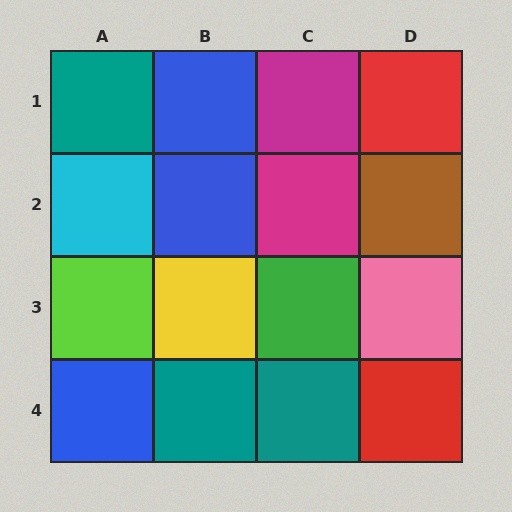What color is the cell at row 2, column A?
Cyan.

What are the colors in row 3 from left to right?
Lime, yellow, green, pink.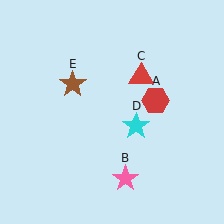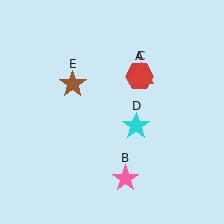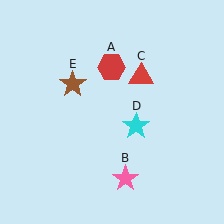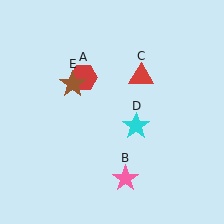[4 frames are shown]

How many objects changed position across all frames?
1 object changed position: red hexagon (object A).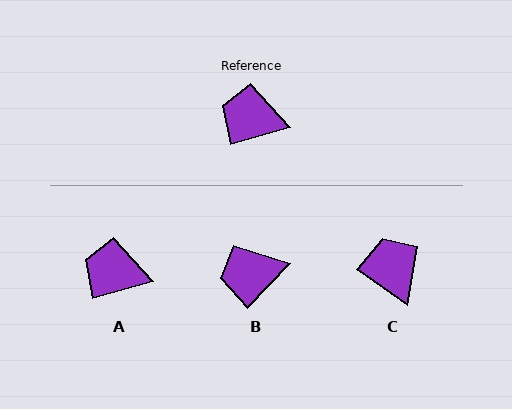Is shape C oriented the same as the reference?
No, it is off by about 51 degrees.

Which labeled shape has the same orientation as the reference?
A.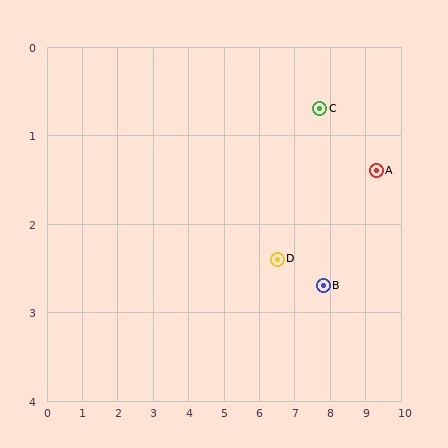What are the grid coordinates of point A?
Point A is at approximately (9.3, 1.4).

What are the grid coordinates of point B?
Point B is at approximately (7.8, 2.7).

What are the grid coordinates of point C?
Point C is at approximately (7.7, 0.7).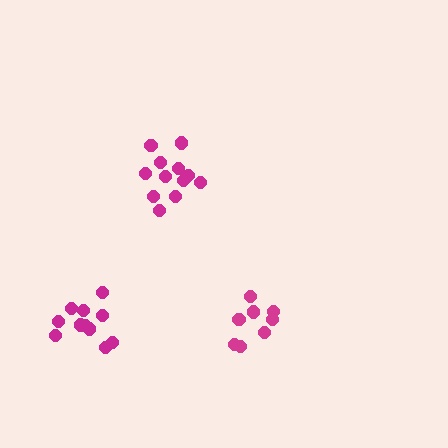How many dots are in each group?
Group 1: 11 dots, Group 2: 8 dots, Group 3: 12 dots (31 total).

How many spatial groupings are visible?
There are 3 spatial groupings.